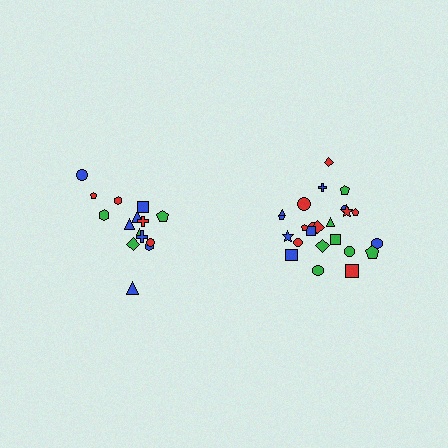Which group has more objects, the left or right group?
The right group.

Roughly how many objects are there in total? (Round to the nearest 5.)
Roughly 40 objects in total.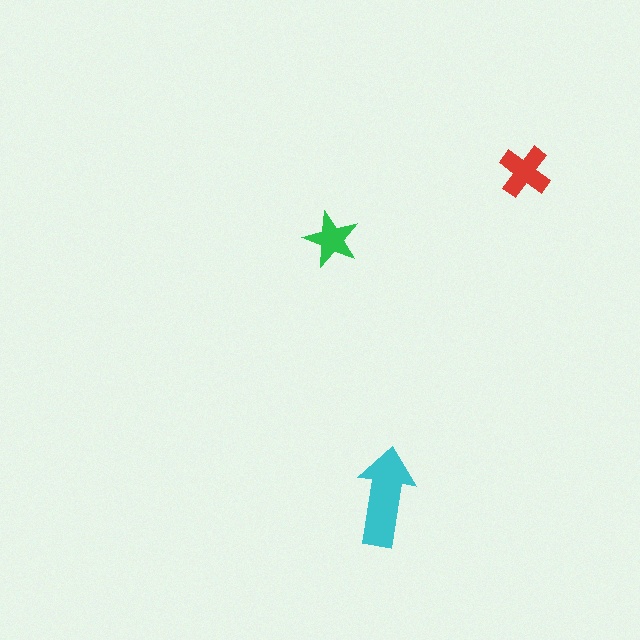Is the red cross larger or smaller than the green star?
Larger.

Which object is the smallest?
The green star.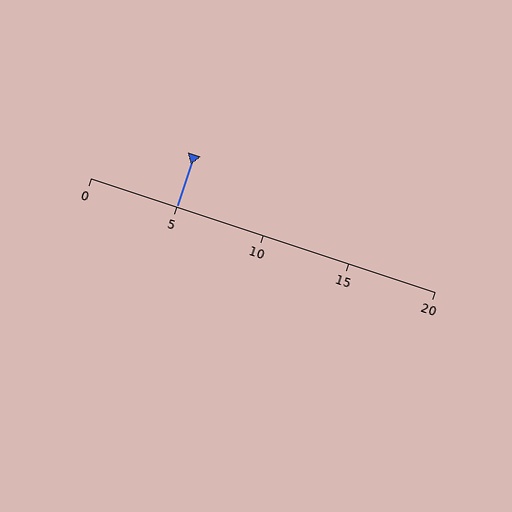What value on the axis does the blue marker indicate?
The marker indicates approximately 5.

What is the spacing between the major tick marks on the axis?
The major ticks are spaced 5 apart.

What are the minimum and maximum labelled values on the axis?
The axis runs from 0 to 20.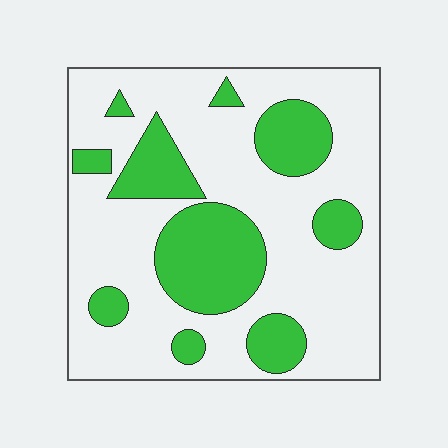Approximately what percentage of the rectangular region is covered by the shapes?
Approximately 30%.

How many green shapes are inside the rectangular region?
10.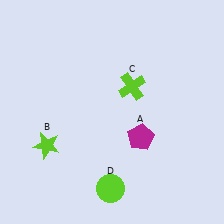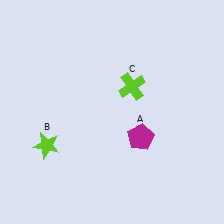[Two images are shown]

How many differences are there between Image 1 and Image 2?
There is 1 difference between the two images.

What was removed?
The lime circle (D) was removed in Image 2.